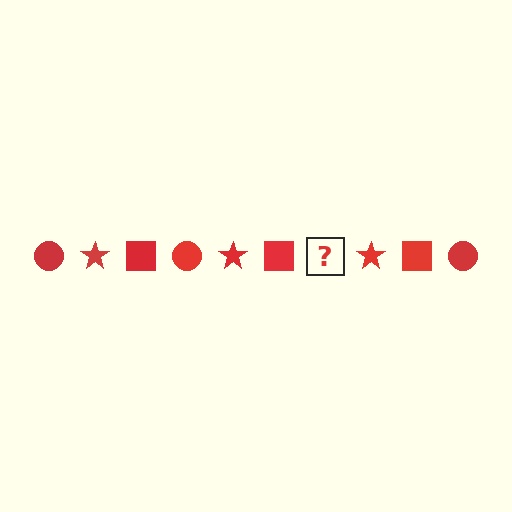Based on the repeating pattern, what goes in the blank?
The blank should be a red circle.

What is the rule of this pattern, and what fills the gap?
The rule is that the pattern cycles through circle, star, square shapes in red. The gap should be filled with a red circle.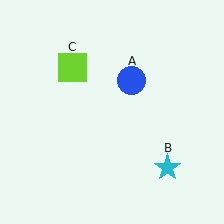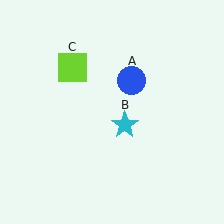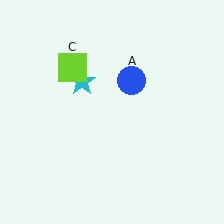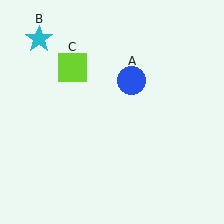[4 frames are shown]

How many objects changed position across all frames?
1 object changed position: cyan star (object B).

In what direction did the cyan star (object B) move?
The cyan star (object B) moved up and to the left.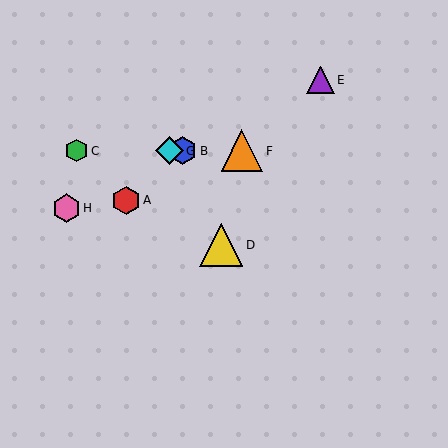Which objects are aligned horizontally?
Objects B, C, F, G are aligned horizontally.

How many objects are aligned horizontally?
4 objects (B, C, F, G) are aligned horizontally.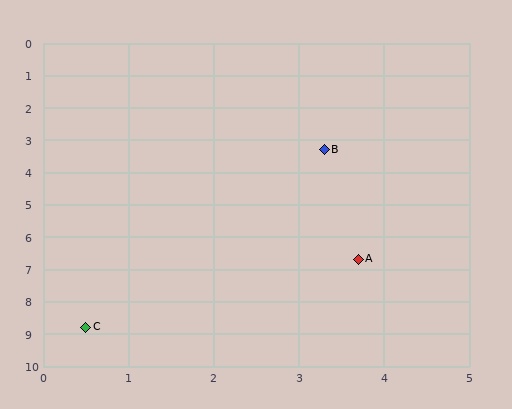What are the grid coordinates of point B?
Point B is at approximately (3.3, 3.3).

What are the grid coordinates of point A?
Point A is at approximately (3.7, 6.7).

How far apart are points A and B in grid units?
Points A and B are about 3.4 grid units apart.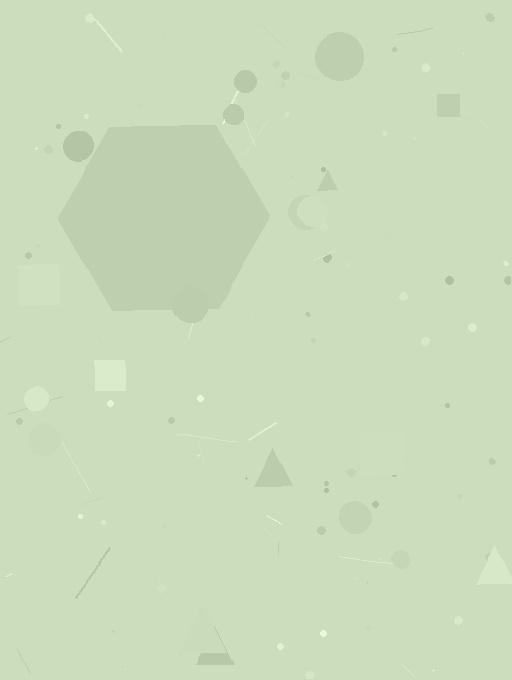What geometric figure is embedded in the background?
A hexagon is embedded in the background.